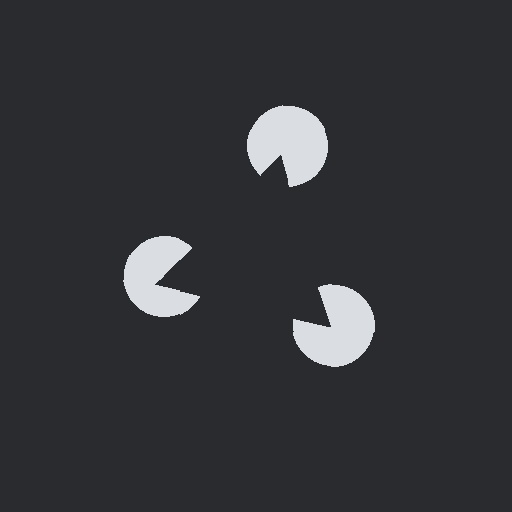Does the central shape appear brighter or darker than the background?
It typically appears slightly darker than the background, even though no actual brightness change is drawn.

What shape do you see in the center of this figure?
An illusory triangle — its edges are inferred from the aligned wedge cuts in the pac-man discs, not physically drawn.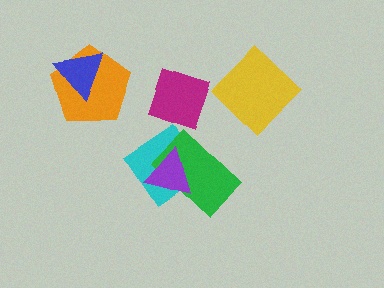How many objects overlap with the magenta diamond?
1 object overlaps with the magenta diamond.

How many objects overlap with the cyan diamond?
3 objects overlap with the cyan diamond.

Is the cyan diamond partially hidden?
Yes, it is partially covered by another shape.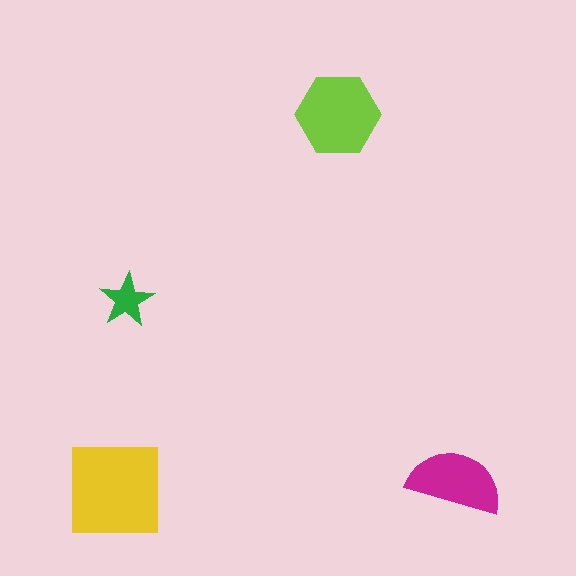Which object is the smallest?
The green star.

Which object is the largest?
The yellow square.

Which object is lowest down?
The yellow square is bottommost.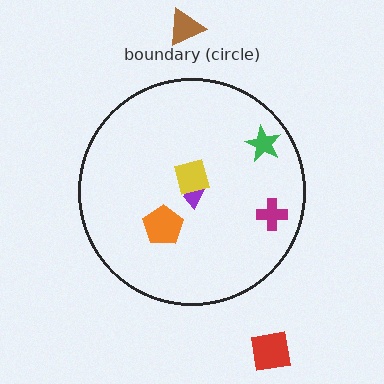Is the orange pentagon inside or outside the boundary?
Inside.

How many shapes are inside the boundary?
5 inside, 2 outside.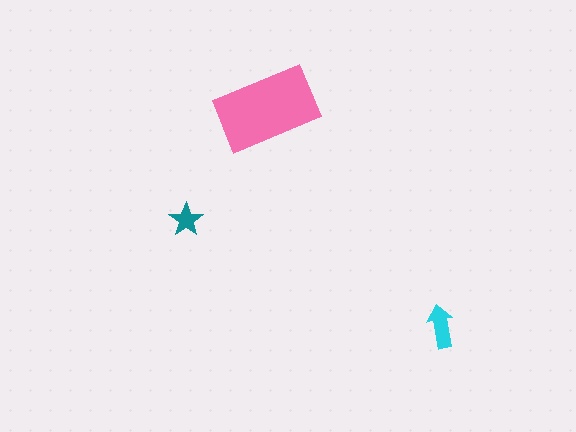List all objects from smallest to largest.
The teal star, the cyan arrow, the pink rectangle.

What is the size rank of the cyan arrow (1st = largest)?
2nd.